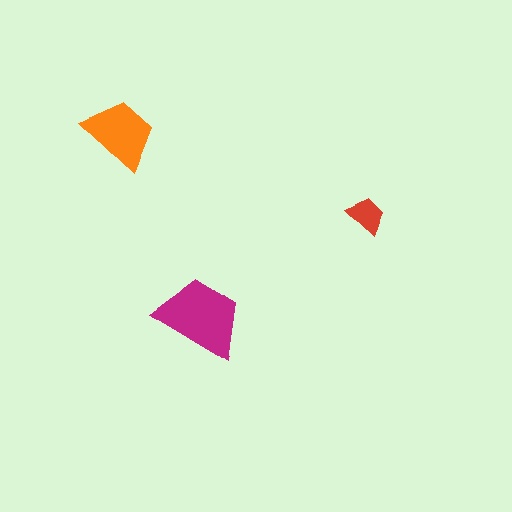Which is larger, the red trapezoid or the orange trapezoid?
The orange one.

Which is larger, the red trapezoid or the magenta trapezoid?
The magenta one.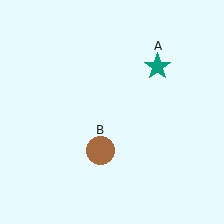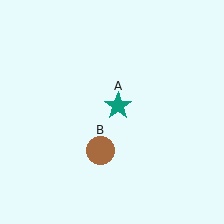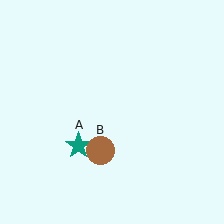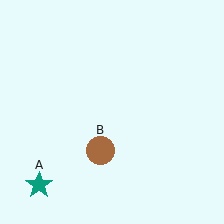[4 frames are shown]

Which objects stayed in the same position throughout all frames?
Brown circle (object B) remained stationary.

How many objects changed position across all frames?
1 object changed position: teal star (object A).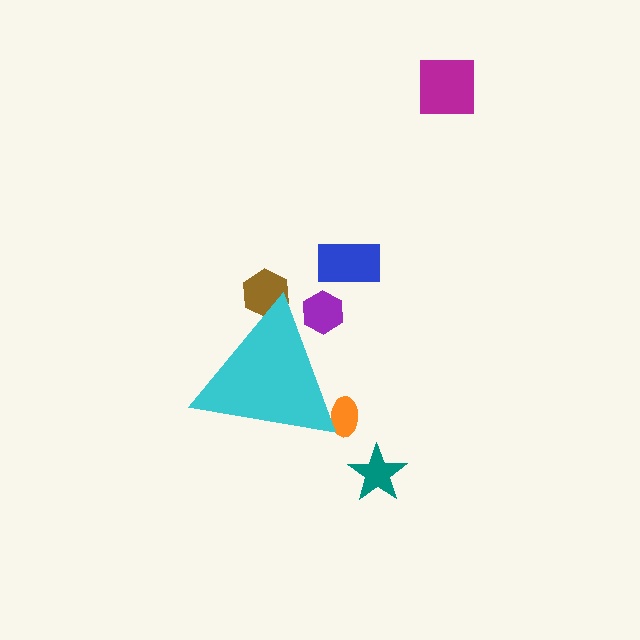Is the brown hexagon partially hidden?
Yes, the brown hexagon is partially hidden behind the cyan triangle.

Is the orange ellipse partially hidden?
Yes, the orange ellipse is partially hidden behind the cyan triangle.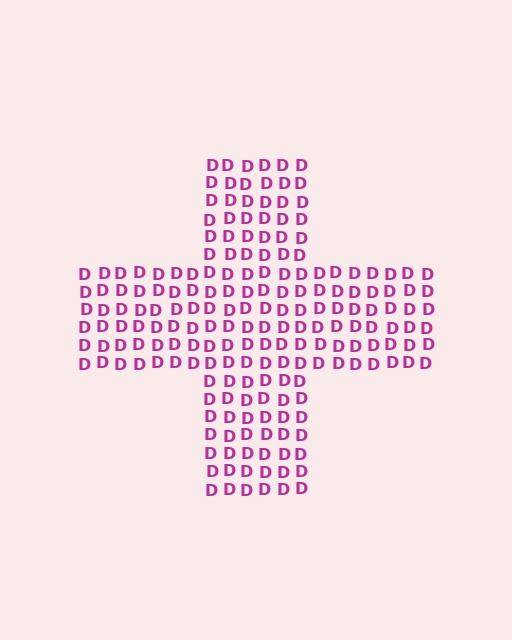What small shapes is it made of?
It is made of small letter D's.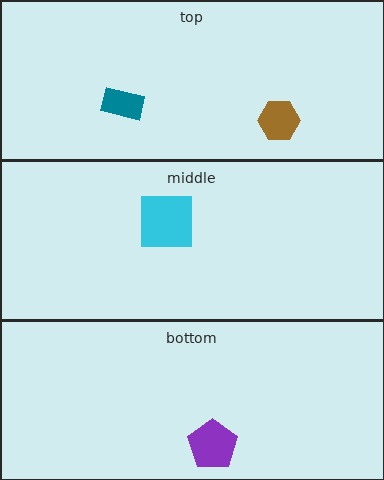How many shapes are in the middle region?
1.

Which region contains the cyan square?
The middle region.